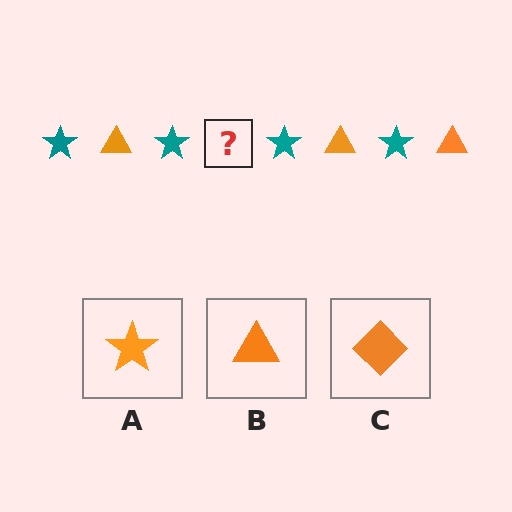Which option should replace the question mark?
Option B.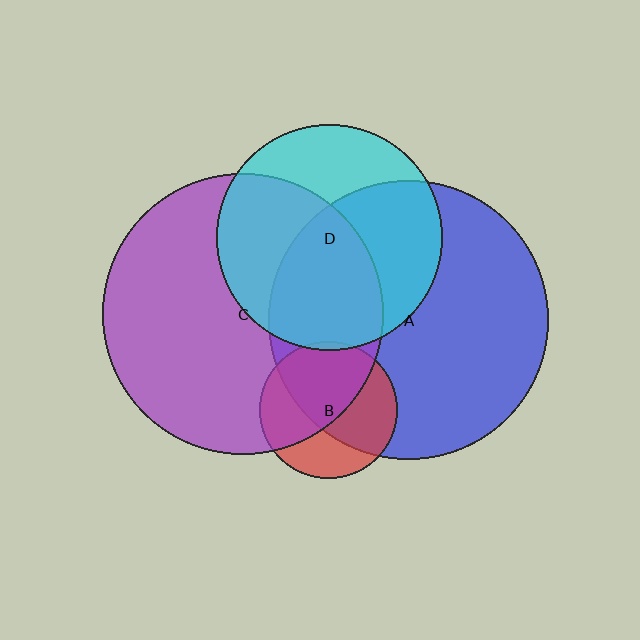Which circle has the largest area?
Circle C (purple).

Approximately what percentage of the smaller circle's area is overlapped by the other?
Approximately 55%.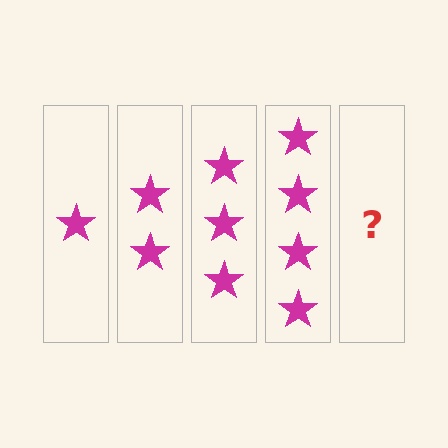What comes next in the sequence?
The next element should be 5 stars.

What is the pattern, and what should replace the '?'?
The pattern is that each step adds one more star. The '?' should be 5 stars.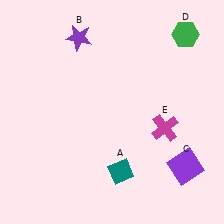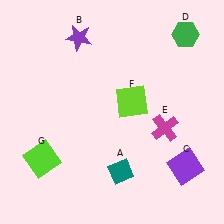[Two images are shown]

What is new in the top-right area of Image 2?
A lime square (F) was added in the top-right area of Image 2.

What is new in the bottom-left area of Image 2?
A lime square (G) was added in the bottom-left area of Image 2.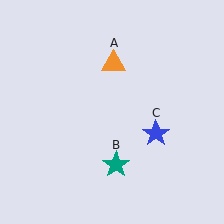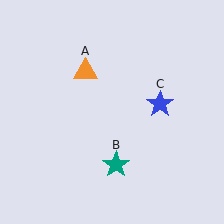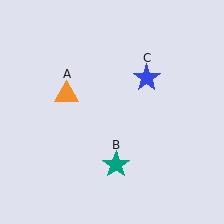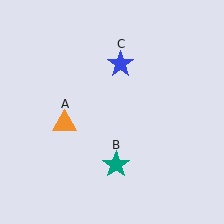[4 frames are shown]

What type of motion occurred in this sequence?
The orange triangle (object A), blue star (object C) rotated counterclockwise around the center of the scene.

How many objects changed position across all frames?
2 objects changed position: orange triangle (object A), blue star (object C).